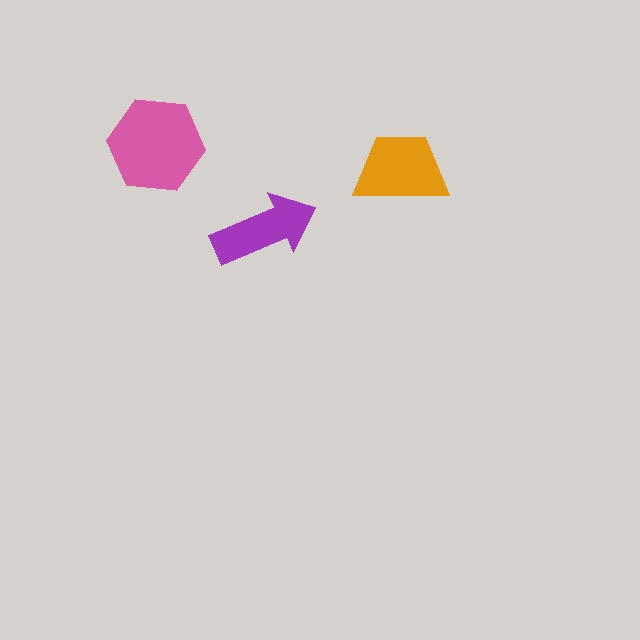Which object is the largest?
The pink hexagon.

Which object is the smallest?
The purple arrow.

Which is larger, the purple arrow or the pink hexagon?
The pink hexagon.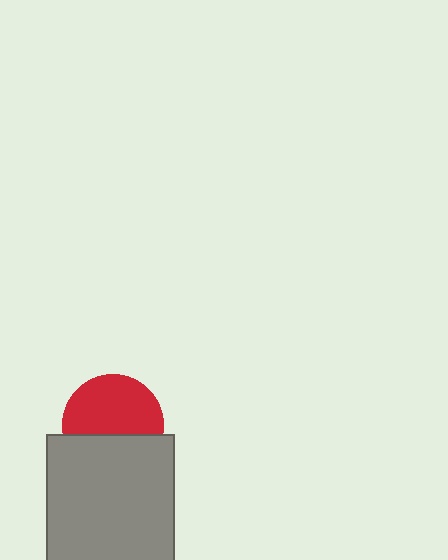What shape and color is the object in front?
The object in front is a gray square.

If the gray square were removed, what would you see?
You would see the complete red circle.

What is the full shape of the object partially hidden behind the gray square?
The partially hidden object is a red circle.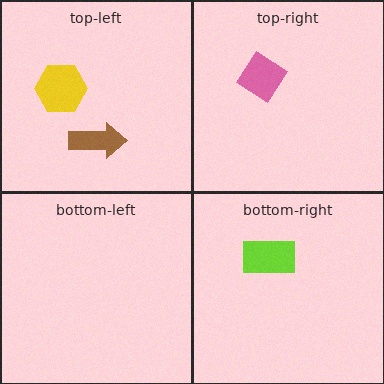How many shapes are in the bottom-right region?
1.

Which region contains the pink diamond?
The top-right region.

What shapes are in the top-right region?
The pink diamond.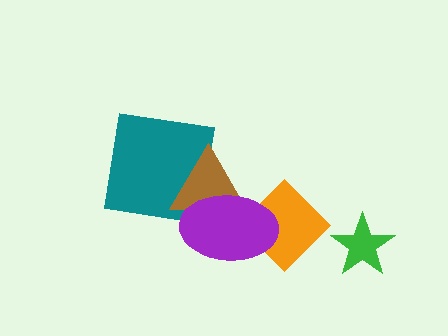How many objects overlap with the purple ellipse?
2 objects overlap with the purple ellipse.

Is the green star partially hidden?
No, no other shape covers it.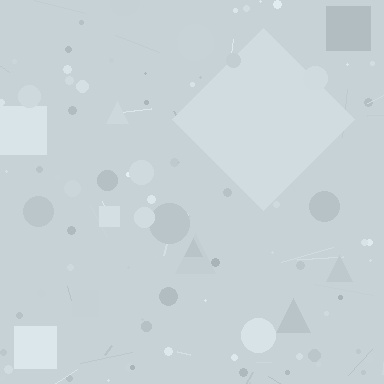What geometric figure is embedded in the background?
A diamond is embedded in the background.